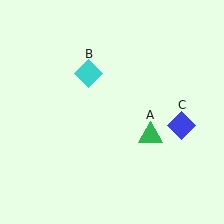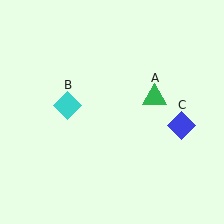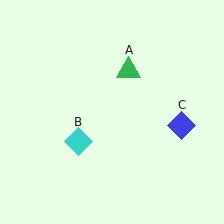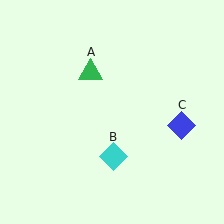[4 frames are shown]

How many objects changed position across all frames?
2 objects changed position: green triangle (object A), cyan diamond (object B).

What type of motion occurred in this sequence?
The green triangle (object A), cyan diamond (object B) rotated counterclockwise around the center of the scene.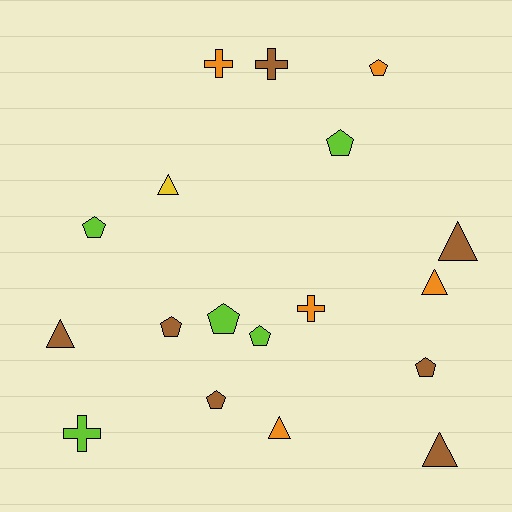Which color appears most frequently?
Brown, with 7 objects.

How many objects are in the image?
There are 18 objects.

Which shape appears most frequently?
Pentagon, with 8 objects.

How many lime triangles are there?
There are no lime triangles.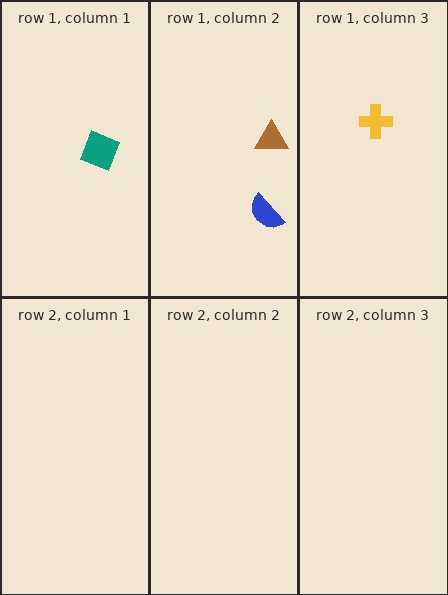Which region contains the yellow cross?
The row 1, column 3 region.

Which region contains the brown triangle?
The row 1, column 2 region.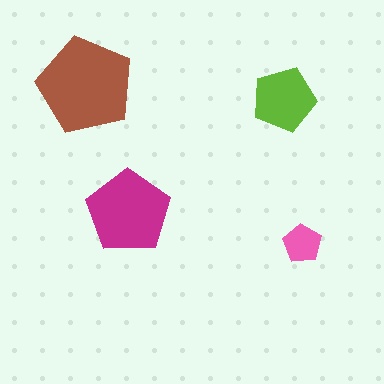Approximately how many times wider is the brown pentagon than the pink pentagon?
About 2.5 times wider.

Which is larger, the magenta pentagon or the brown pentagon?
The brown one.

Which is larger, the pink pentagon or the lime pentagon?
The lime one.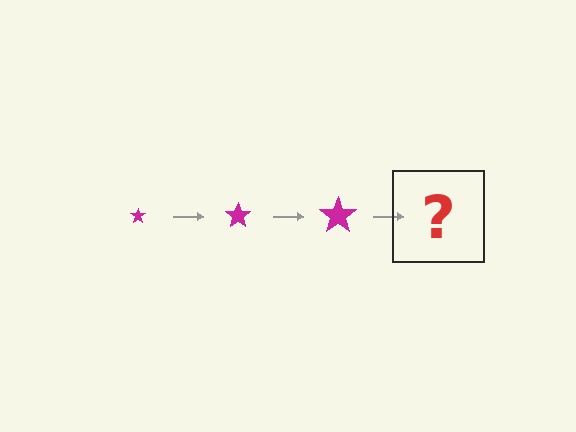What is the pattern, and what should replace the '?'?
The pattern is that the star gets progressively larger each step. The '?' should be a magenta star, larger than the previous one.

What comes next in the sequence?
The next element should be a magenta star, larger than the previous one.